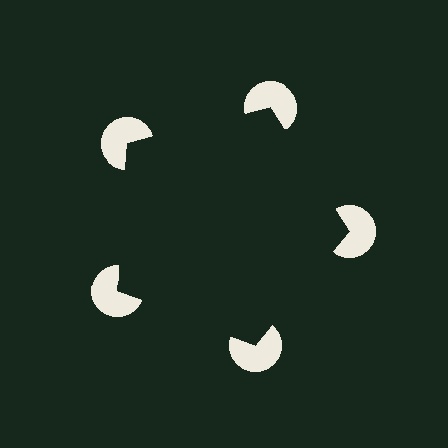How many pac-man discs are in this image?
There are 5 — one at each vertex of the illusory pentagon.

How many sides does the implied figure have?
5 sides.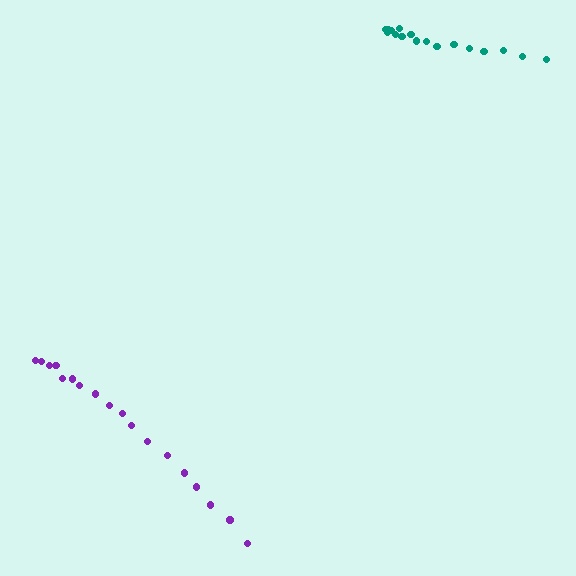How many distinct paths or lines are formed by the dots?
There are 2 distinct paths.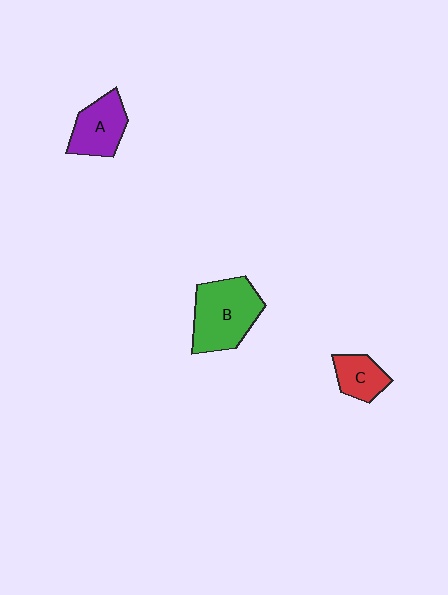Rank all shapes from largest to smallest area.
From largest to smallest: B (green), A (purple), C (red).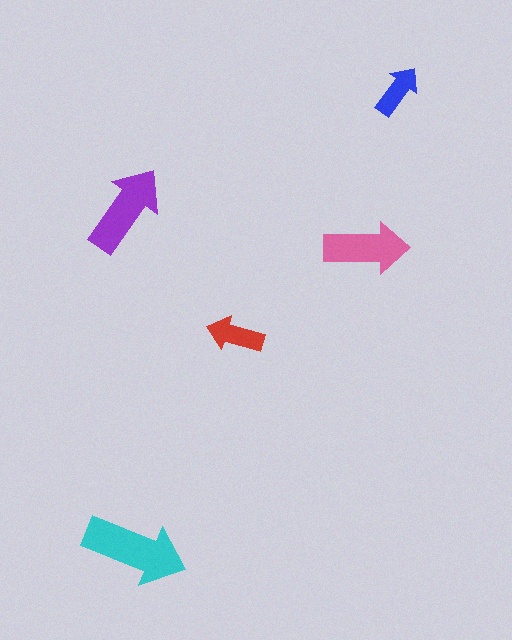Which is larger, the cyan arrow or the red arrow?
The cyan one.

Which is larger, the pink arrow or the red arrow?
The pink one.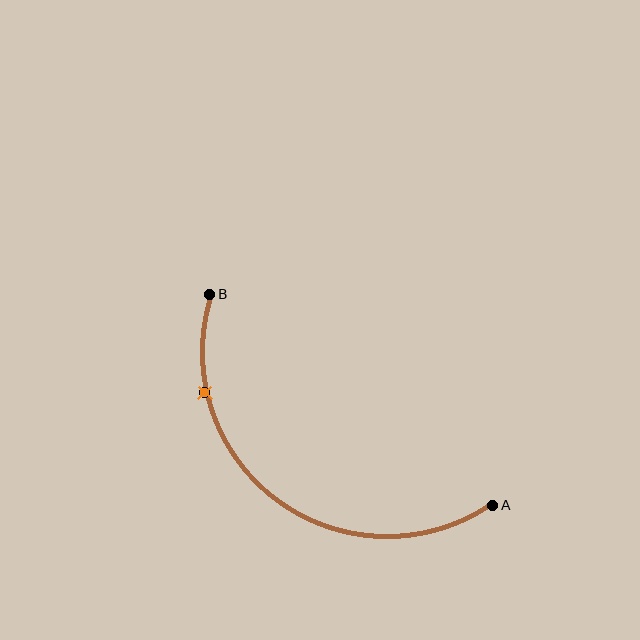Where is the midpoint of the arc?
The arc midpoint is the point on the curve farthest from the straight line joining A and B. It sits below and to the left of that line.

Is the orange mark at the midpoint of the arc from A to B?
No. The orange mark lies on the arc but is closer to endpoint B. The arc midpoint would be at the point on the curve equidistant along the arc from both A and B.